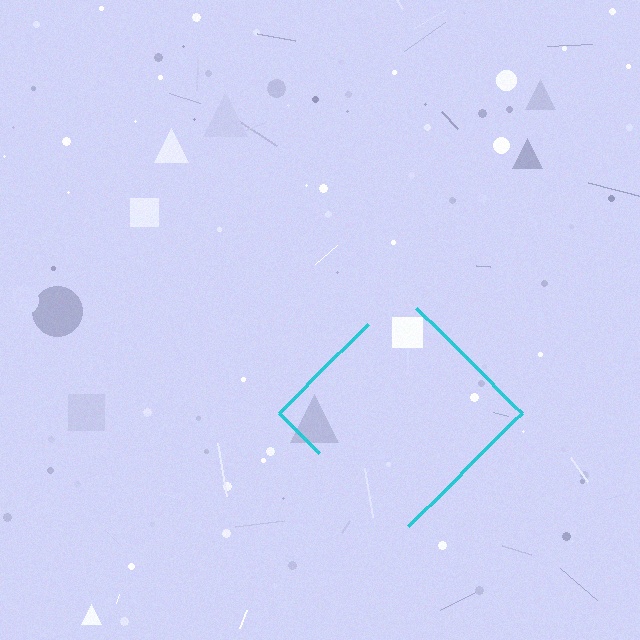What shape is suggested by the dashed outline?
The dashed outline suggests a diamond.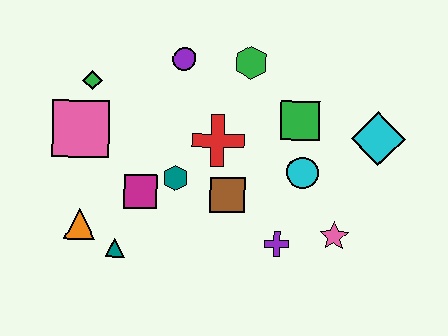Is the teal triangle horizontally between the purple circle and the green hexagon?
No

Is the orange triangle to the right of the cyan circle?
No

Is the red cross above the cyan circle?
Yes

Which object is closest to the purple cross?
The pink star is closest to the purple cross.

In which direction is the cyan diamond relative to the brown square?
The cyan diamond is to the right of the brown square.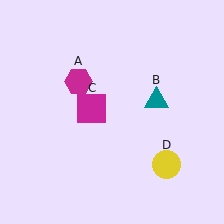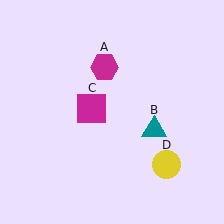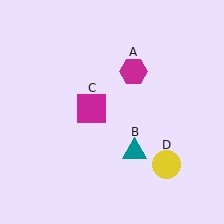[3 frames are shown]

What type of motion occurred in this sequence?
The magenta hexagon (object A), teal triangle (object B) rotated clockwise around the center of the scene.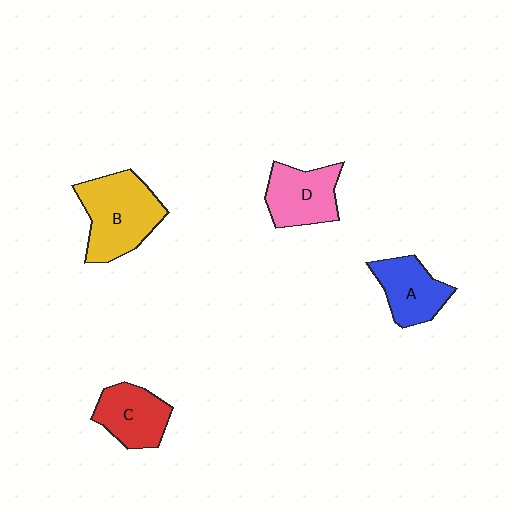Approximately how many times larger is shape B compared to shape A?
Approximately 1.5 times.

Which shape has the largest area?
Shape B (yellow).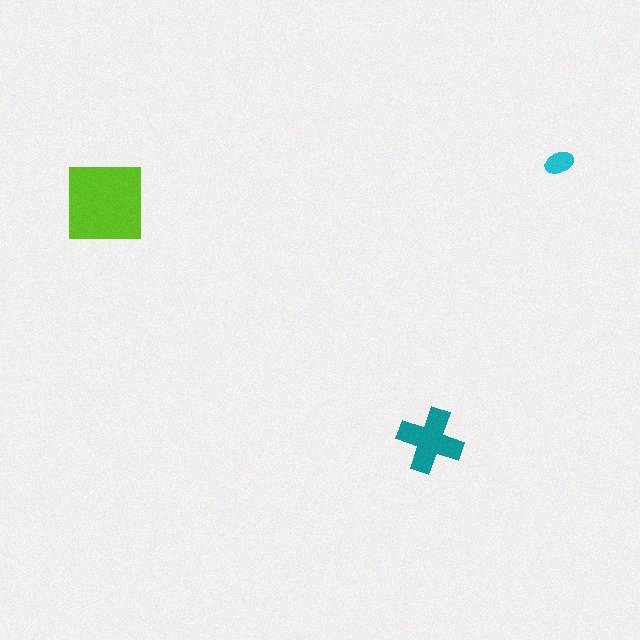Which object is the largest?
The lime square.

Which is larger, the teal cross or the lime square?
The lime square.